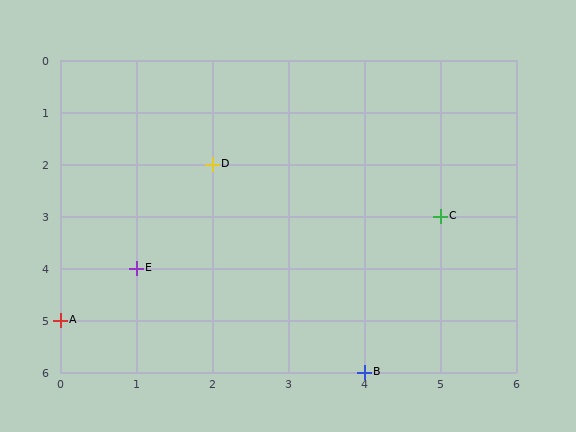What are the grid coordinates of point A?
Point A is at grid coordinates (0, 5).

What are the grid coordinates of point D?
Point D is at grid coordinates (2, 2).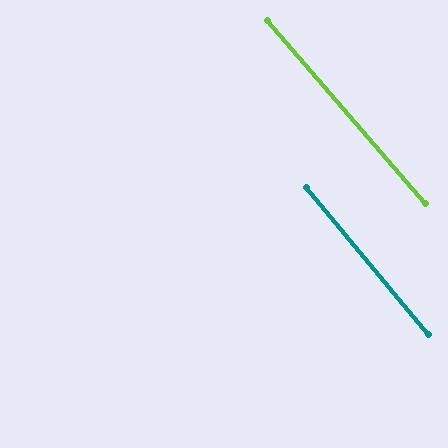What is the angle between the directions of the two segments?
Approximately 1 degree.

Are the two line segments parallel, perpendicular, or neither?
Parallel — their directions differ by only 0.9°.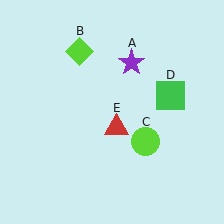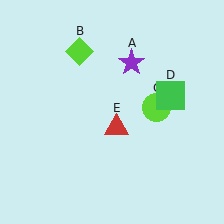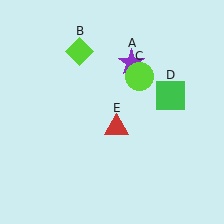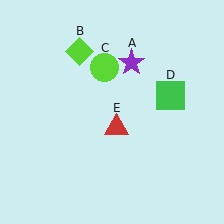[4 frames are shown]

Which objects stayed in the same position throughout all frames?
Purple star (object A) and lime diamond (object B) and green square (object D) and red triangle (object E) remained stationary.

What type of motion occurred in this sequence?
The lime circle (object C) rotated counterclockwise around the center of the scene.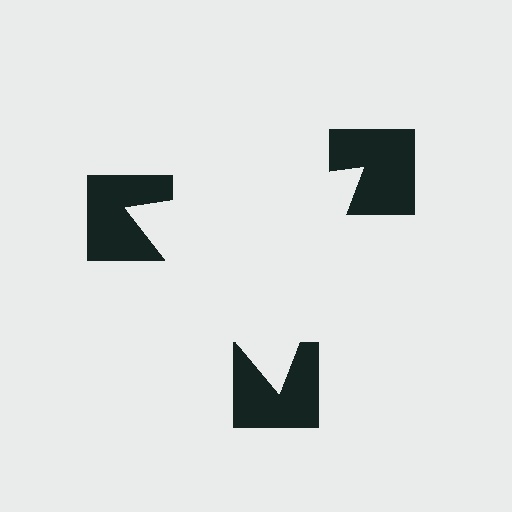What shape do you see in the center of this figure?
An illusory triangle — its edges are inferred from the aligned wedge cuts in the notched squares, not physically drawn.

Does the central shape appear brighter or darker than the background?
It typically appears slightly brighter than the background, even though no actual brightness change is drawn.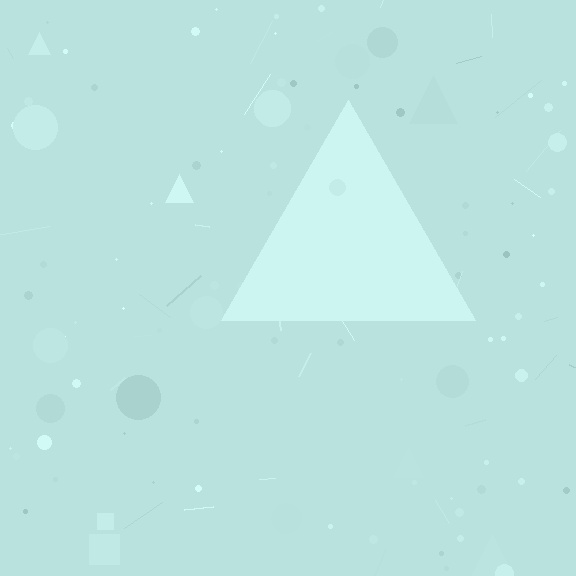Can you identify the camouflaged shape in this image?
The camouflaged shape is a triangle.